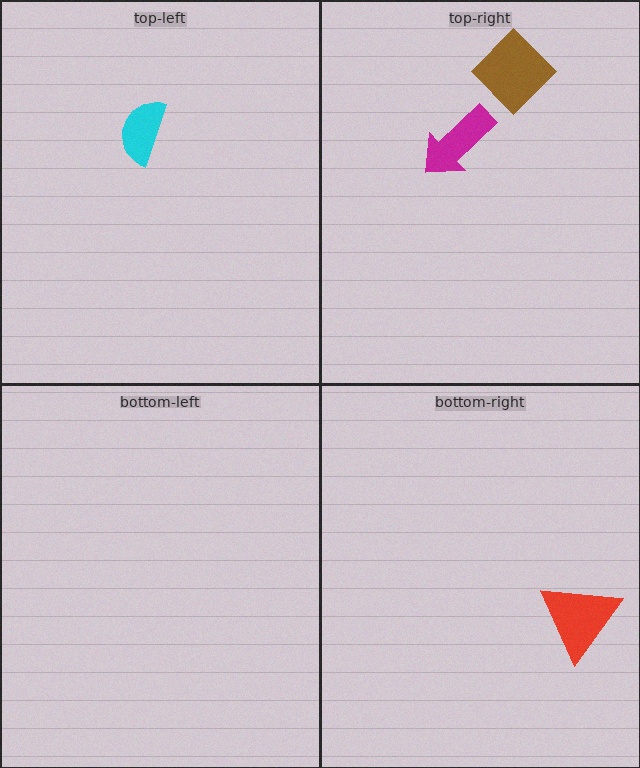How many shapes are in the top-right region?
2.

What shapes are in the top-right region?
The brown diamond, the magenta arrow.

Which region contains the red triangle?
The bottom-right region.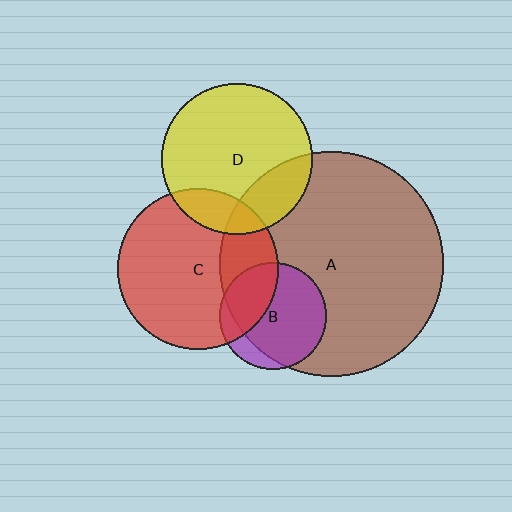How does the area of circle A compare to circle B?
Approximately 4.4 times.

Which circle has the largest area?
Circle A (brown).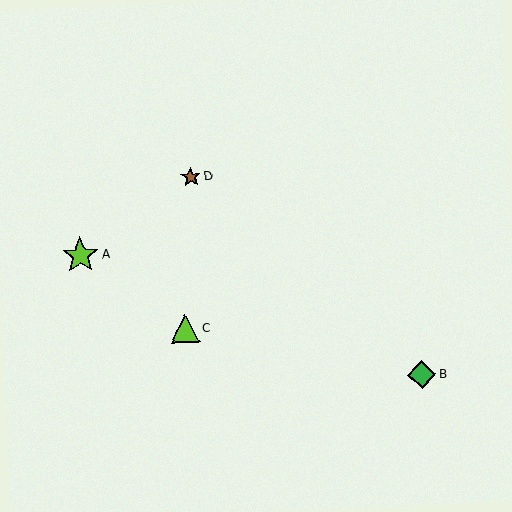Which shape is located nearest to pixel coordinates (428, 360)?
The green diamond (labeled B) at (422, 375) is nearest to that location.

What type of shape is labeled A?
Shape A is a lime star.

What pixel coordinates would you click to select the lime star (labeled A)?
Click at (80, 255) to select the lime star A.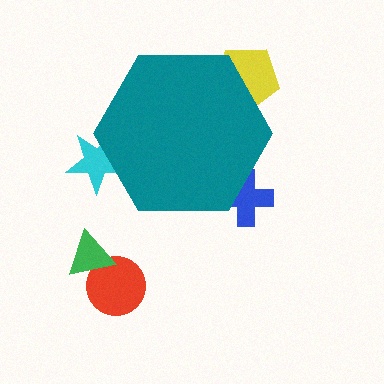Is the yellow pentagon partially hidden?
Yes, the yellow pentagon is partially hidden behind the teal hexagon.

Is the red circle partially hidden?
No, the red circle is fully visible.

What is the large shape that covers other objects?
A teal hexagon.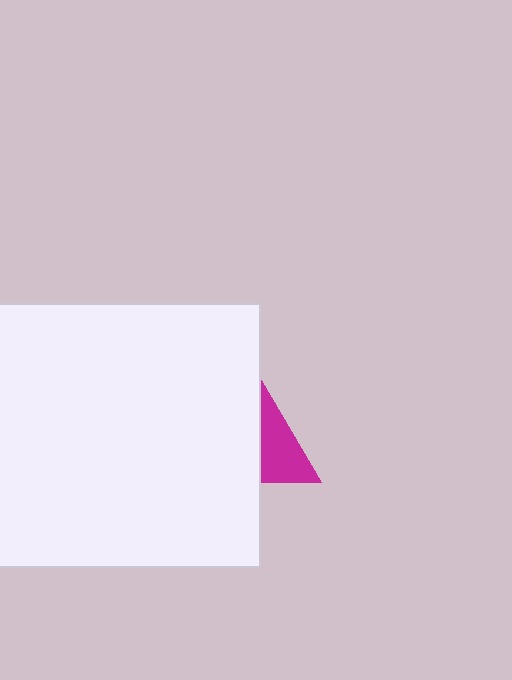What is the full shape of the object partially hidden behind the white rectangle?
The partially hidden object is a magenta triangle.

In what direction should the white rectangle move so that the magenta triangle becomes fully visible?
The white rectangle should move left. That is the shortest direction to clear the overlap and leave the magenta triangle fully visible.